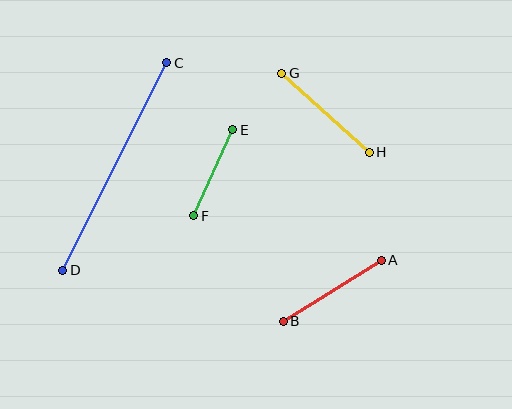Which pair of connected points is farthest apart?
Points C and D are farthest apart.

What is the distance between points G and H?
The distance is approximately 118 pixels.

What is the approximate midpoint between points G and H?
The midpoint is at approximately (325, 113) pixels.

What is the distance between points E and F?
The distance is approximately 94 pixels.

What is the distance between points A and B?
The distance is approximately 116 pixels.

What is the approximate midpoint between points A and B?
The midpoint is at approximately (332, 291) pixels.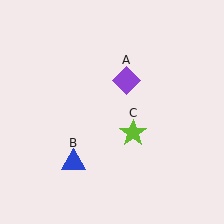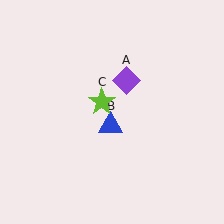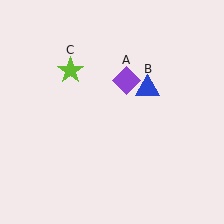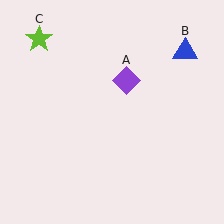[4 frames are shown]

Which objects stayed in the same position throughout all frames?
Purple diamond (object A) remained stationary.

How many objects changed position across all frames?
2 objects changed position: blue triangle (object B), lime star (object C).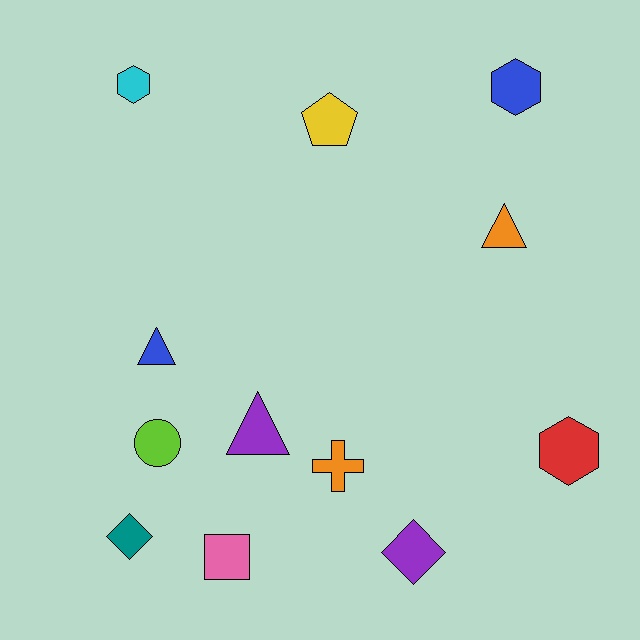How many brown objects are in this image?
There are no brown objects.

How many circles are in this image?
There is 1 circle.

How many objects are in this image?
There are 12 objects.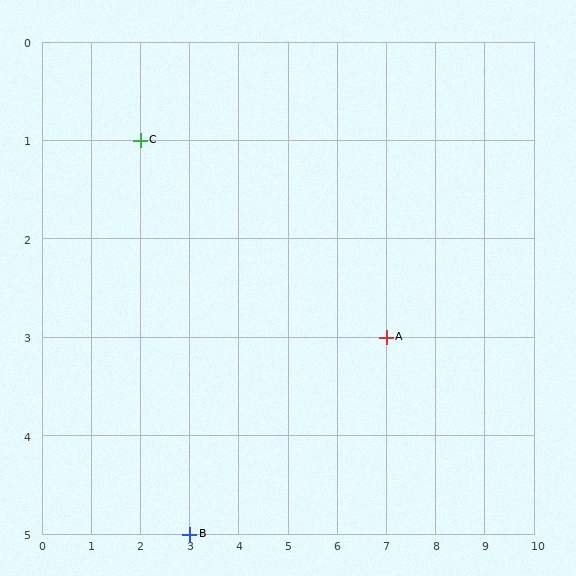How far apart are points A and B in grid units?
Points A and B are 4 columns and 2 rows apart (about 4.5 grid units diagonally).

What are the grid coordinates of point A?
Point A is at grid coordinates (7, 3).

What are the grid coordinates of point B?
Point B is at grid coordinates (3, 5).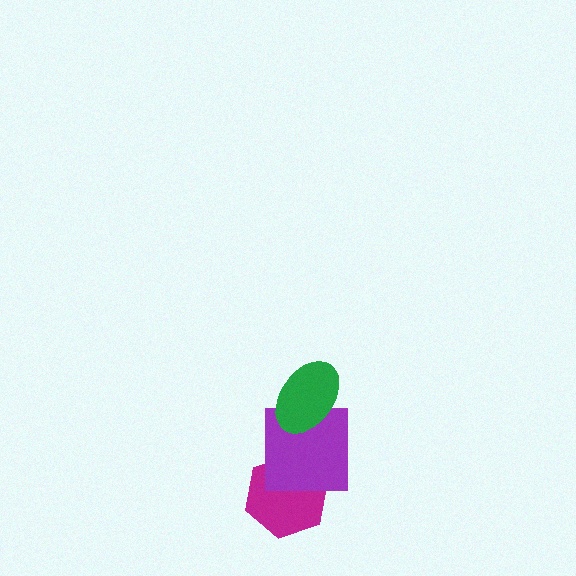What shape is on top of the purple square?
The green ellipse is on top of the purple square.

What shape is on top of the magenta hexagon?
The purple square is on top of the magenta hexagon.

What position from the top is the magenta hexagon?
The magenta hexagon is 3rd from the top.